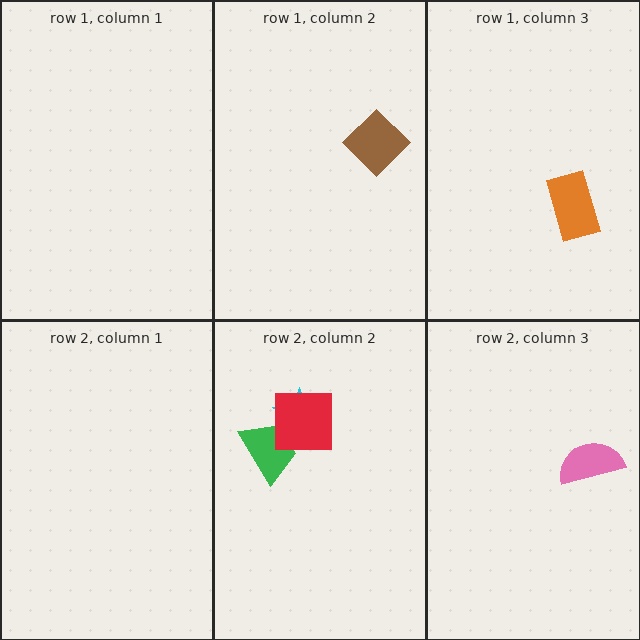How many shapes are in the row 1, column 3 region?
1.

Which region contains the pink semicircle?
The row 2, column 3 region.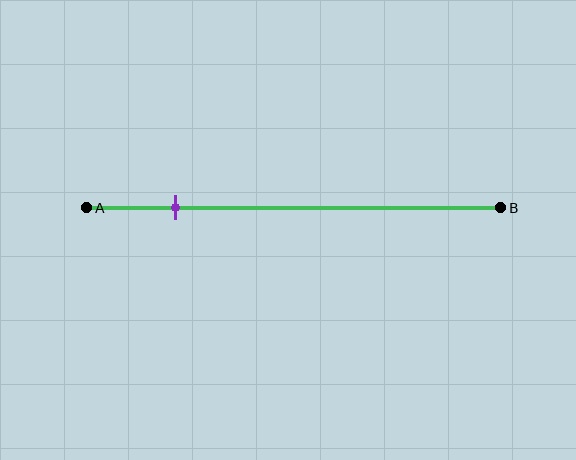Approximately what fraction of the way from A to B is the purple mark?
The purple mark is approximately 20% of the way from A to B.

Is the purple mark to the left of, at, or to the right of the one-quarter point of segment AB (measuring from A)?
The purple mark is to the left of the one-quarter point of segment AB.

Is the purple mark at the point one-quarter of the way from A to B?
No, the mark is at about 20% from A, not at the 25% one-quarter point.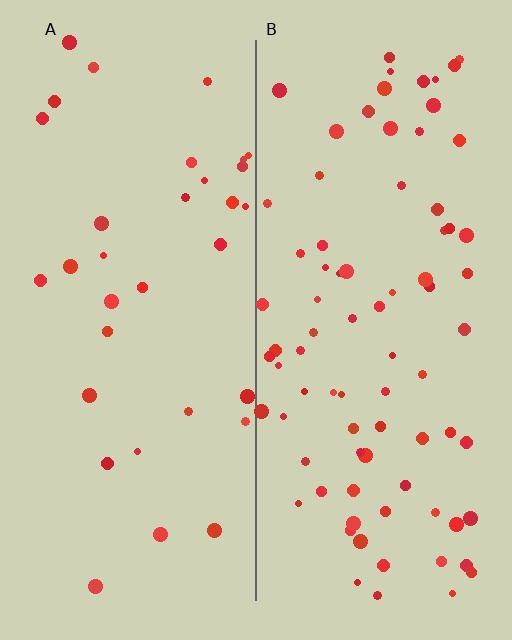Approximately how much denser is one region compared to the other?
Approximately 2.5× — region B over region A.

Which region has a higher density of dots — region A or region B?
B (the right).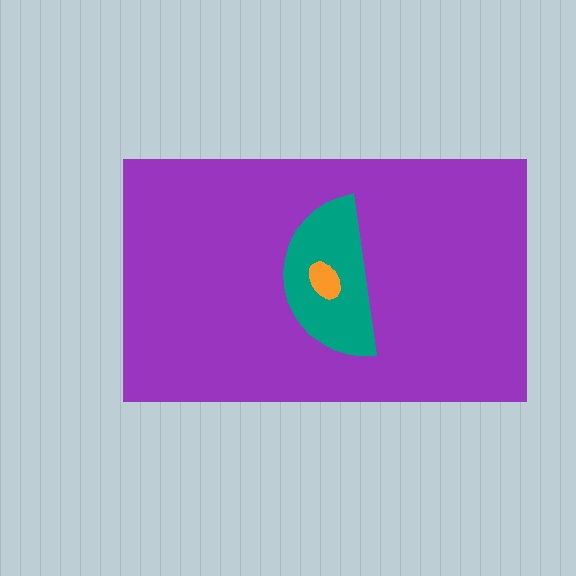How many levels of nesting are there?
3.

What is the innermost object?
The orange ellipse.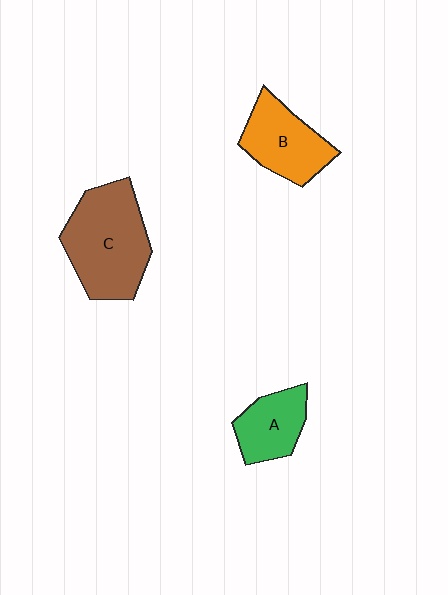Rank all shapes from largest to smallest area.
From largest to smallest: C (brown), B (orange), A (green).